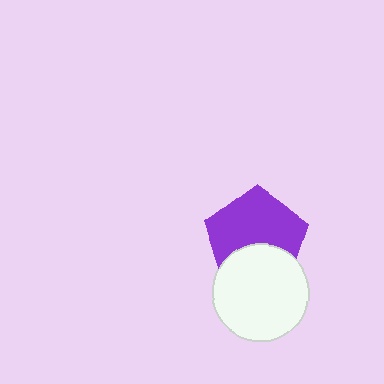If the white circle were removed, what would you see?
You would see the complete purple pentagon.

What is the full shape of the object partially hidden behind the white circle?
The partially hidden object is a purple pentagon.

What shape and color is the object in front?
The object in front is a white circle.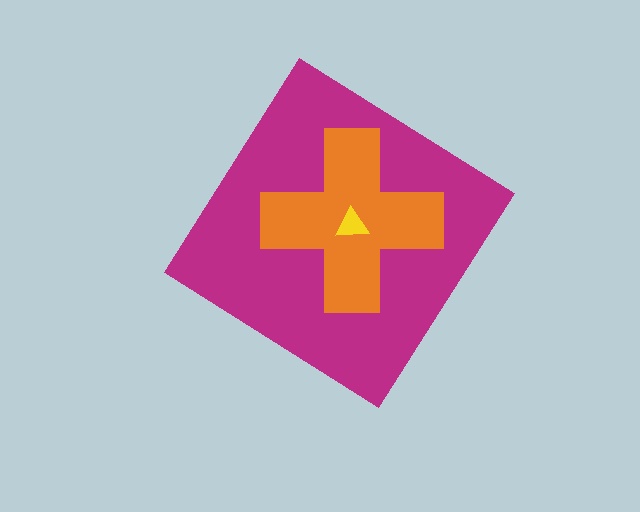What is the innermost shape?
The yellow triangle.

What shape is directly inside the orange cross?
The yellow triangle.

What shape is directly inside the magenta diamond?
The orange cross.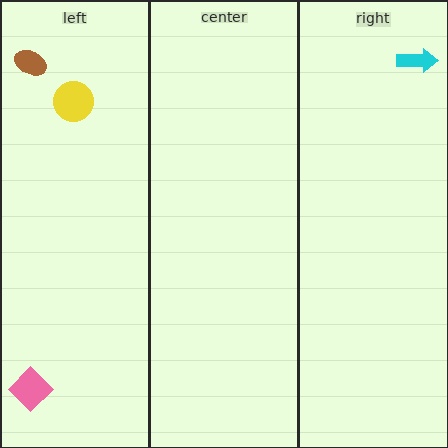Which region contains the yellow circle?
The left region.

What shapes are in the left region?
The pink diamond, the brown ellipse, the yellow circle.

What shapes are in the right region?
The cyan arrow.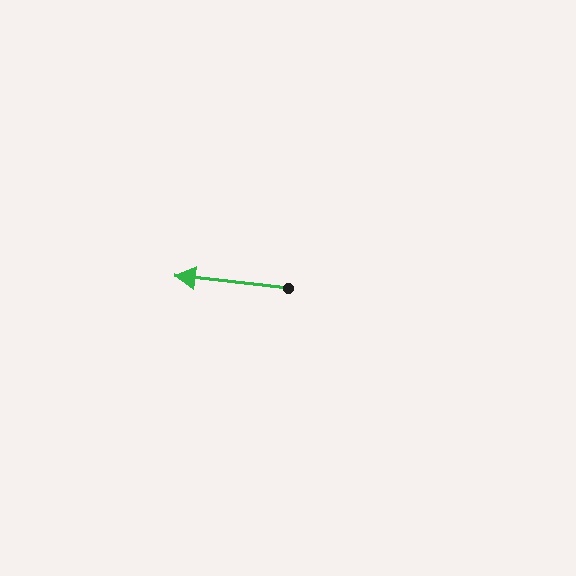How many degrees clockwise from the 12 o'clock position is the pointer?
Approximately 276 degrees.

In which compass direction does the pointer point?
West.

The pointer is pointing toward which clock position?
Roughly 9 o'clock.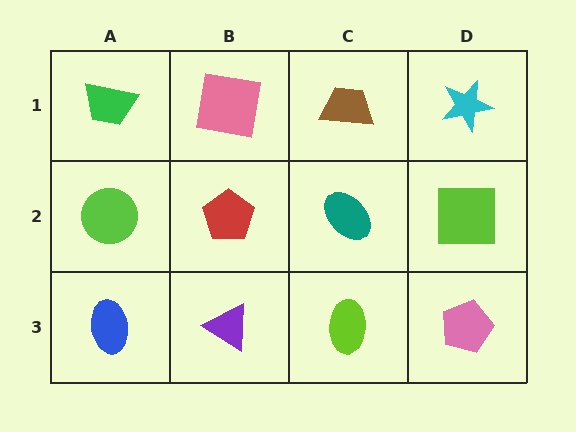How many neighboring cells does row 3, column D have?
2.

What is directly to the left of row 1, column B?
A green trapezoid.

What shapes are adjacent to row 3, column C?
A teal ellipse (row 2, column C), a purple triangle (row 3, column B), a pink pentagon (row 3, column D).